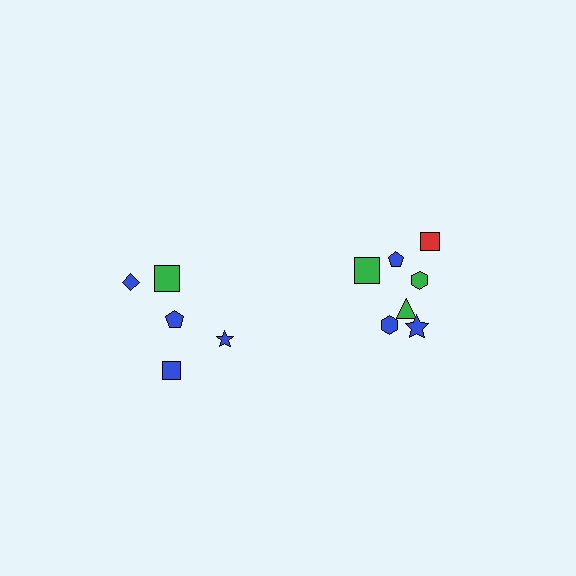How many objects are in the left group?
There are 5 objects.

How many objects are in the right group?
There are 7 objects.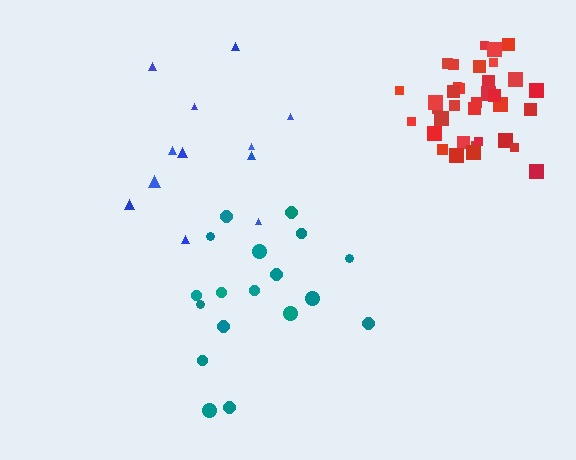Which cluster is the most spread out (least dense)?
Teal.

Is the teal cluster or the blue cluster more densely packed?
Blue.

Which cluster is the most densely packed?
Red.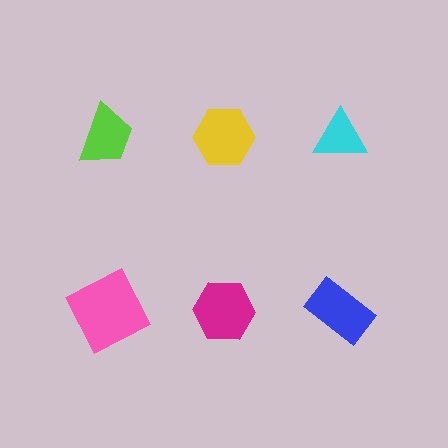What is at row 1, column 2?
A yellow hexagon.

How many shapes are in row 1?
3 shapes.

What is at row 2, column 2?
A magenta hexagon.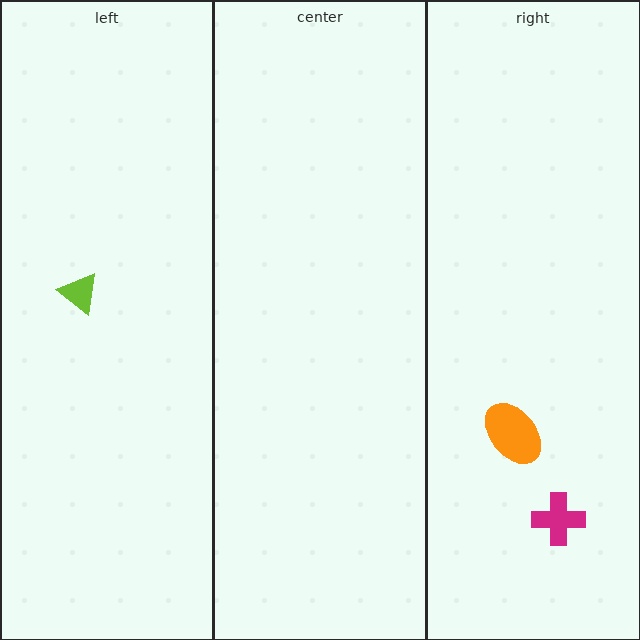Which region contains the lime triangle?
The left region.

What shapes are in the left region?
The lime triangle.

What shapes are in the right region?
The magenta cross, the orange ellipse.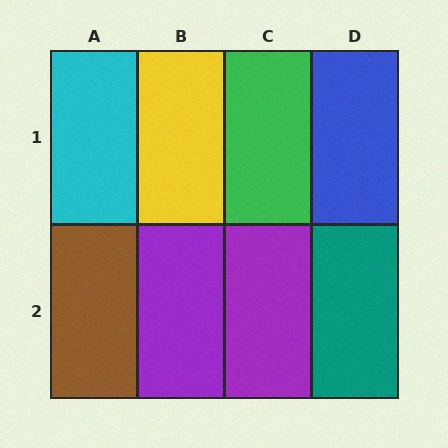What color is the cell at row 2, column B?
Purple.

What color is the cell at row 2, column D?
Teal.